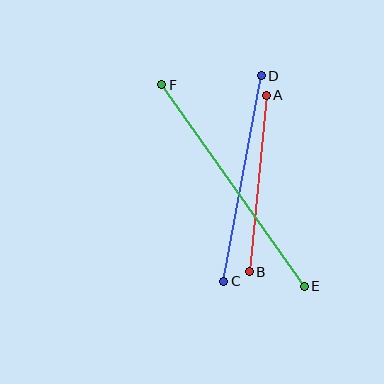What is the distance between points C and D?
The distance is approximately 209 pixels.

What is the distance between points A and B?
The distance is approximately 177 pixels.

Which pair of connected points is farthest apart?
Points E and F are farthest apart.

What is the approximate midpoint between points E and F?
The midpoint is at approximately (233, 185) pixels.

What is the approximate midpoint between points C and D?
The midpoint is at approximately (243, 178) pixels.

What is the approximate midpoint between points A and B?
The midpoint is at approximately (258, 184) pixels.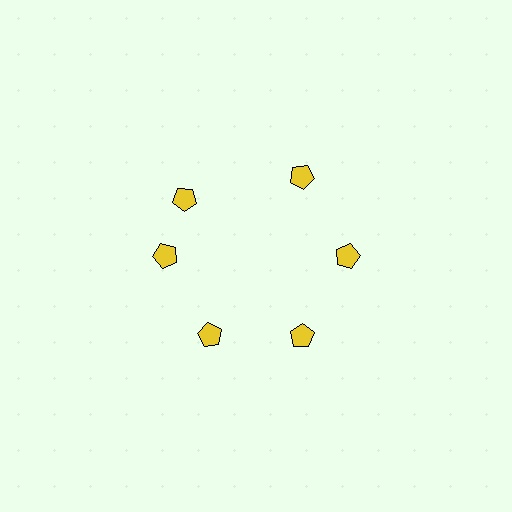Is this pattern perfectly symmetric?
No. The 6 yellow pentagons are arranged in a ring, but one element near the 11 o'clock position is rotated out of alignment along the ring, breaking the 6-fold rotational symmetry.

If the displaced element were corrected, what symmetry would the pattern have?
It would have 6-fold rotational symmetry — the pattern would map onto itself every 60 degrees.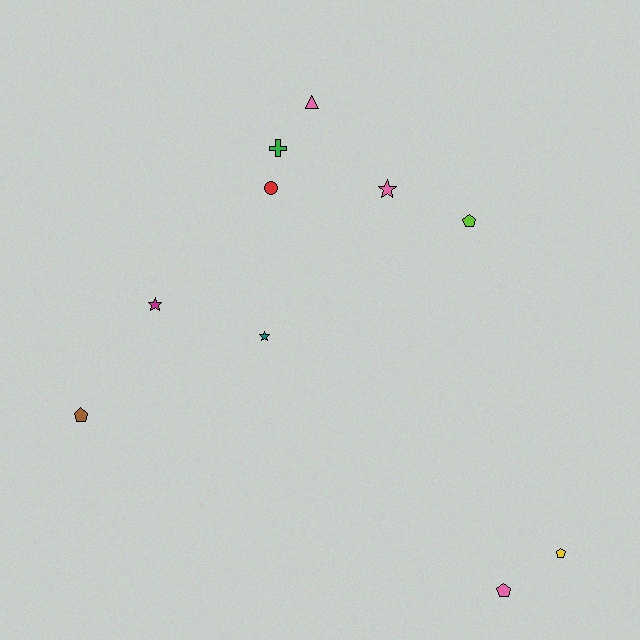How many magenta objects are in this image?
There is 1 magenta object.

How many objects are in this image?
There are 10 objects.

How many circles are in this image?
There is 1 circle.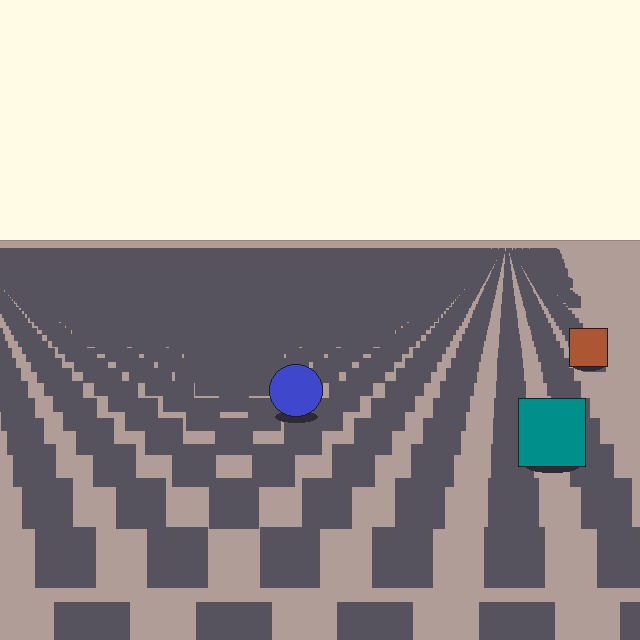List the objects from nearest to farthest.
From nearest to farthest: the teal square, the blue circle, the brown square.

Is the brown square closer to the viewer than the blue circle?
No. The blue circle is closer — you can tell from the texture gradient: the ground texture is coarser near it.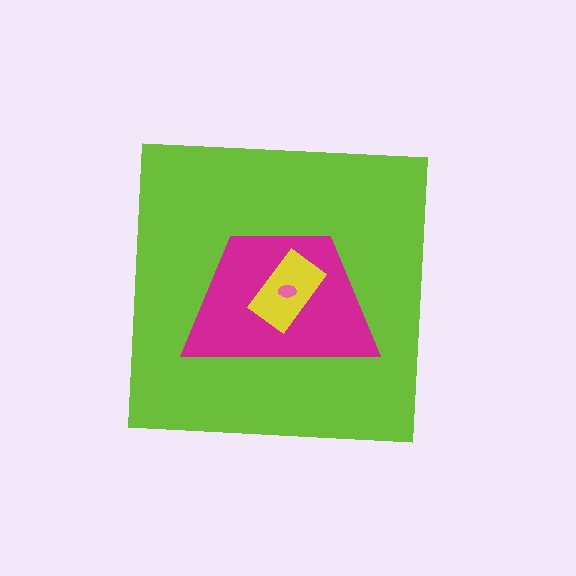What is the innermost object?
The pink ellipse.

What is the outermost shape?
The lime square.